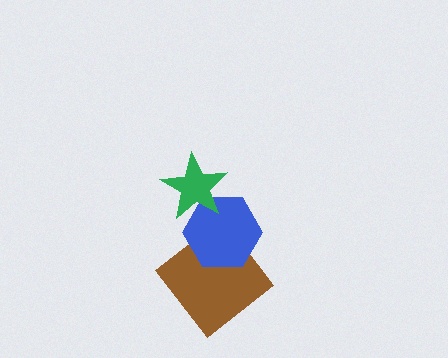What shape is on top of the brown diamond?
The blue hexagon is on top of the brown diamond.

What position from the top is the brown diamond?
The brown diamond is 3rd from the top.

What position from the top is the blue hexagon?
The blue hexagon is 2nd from the top.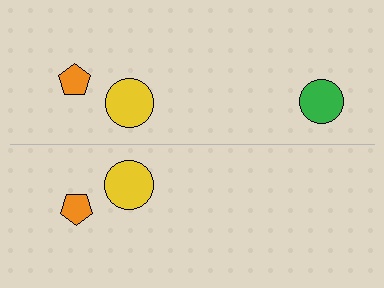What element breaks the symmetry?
A green circle is missing from the bottom side.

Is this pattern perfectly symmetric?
No, the pattern is not perfectly symmetric. A green circle is missing from the bottom side.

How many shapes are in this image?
There are 5 shapes in this image.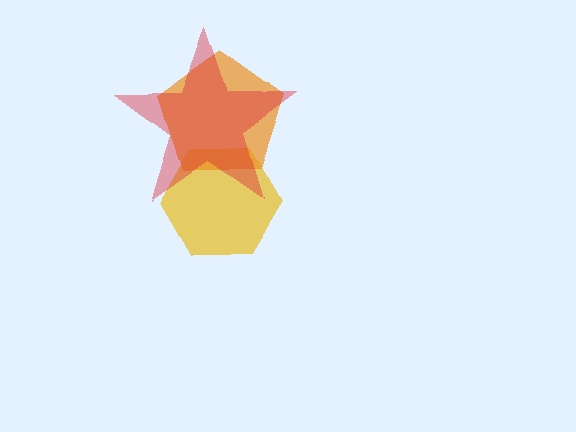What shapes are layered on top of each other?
The layered shapes are: a yellow hexagon, an orange pentagon, a red star.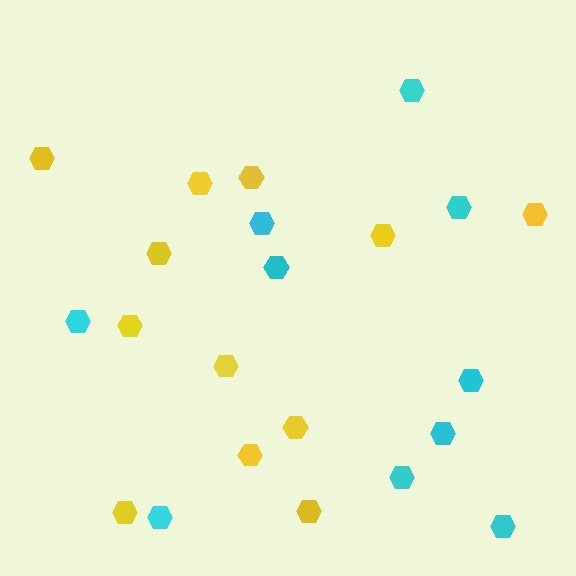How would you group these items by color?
There are 2 groups: one group of cyan hexagons (10) and one group of yellow hexagons (12).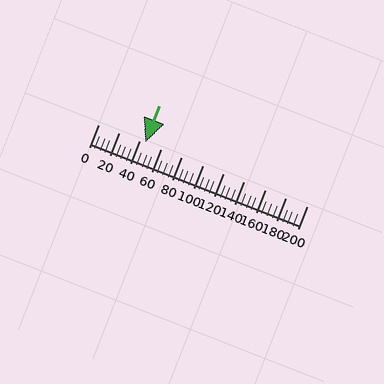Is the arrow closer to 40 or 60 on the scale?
The arrow is closer to 40.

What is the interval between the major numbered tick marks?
The major tick marks are spaced 20 units apart.